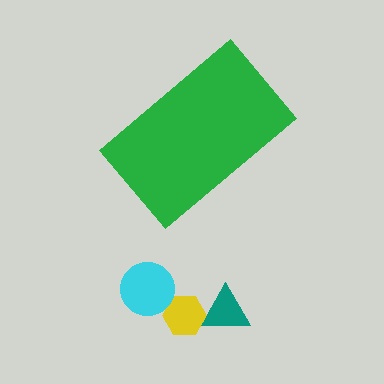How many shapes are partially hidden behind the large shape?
0 shapes are partially hidden.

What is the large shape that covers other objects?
A green rectangle.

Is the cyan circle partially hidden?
No, the cyan circle is fully visible.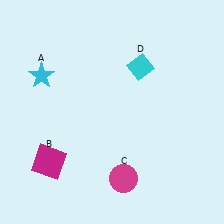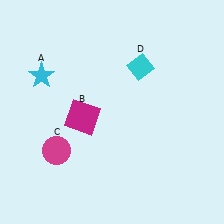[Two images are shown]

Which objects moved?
The objects that moved are: the magenta square (B), the magenta circle (C).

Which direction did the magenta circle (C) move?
The magenta circle (C) moved left.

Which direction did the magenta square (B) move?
The magenta square (B) moved up.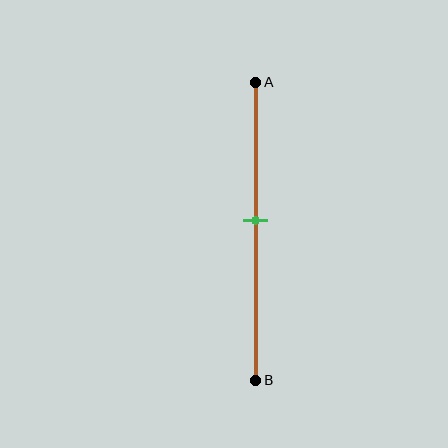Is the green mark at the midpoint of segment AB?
No, the mark is at about 45% from A, not at the 50% midpoint.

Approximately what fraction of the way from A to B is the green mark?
The green mark is approximately 45% of the way from A to B.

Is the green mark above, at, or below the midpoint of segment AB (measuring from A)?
The green mark is above the midpoint of segment AB.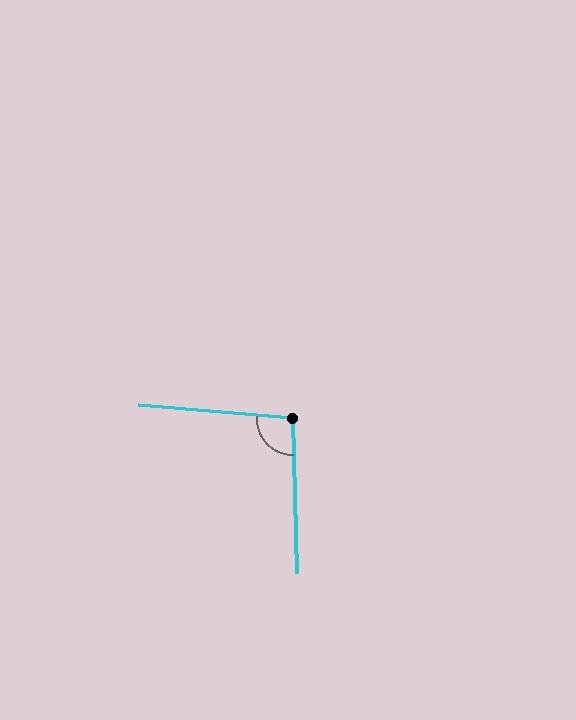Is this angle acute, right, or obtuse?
It is obtuse.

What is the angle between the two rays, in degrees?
Approximately 96 degrees.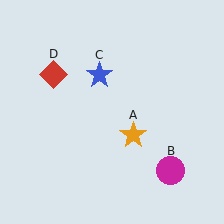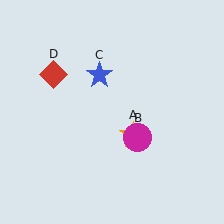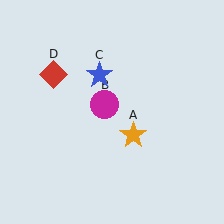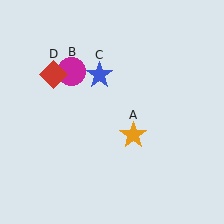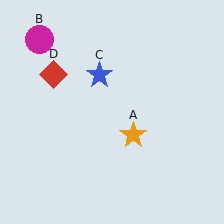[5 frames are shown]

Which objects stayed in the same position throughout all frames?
Orange star (object A) and blue star (object C) and red diamond (object D) remained stationary.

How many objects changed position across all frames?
1 object changed position: magenta circle (object B).